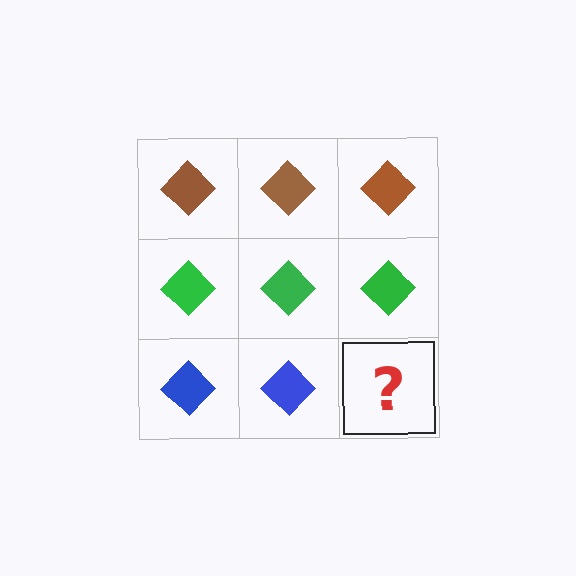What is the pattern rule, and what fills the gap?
The rule is that each row has a consistent color. The gap should be filled with a blue diamond.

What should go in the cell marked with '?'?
The missing cell should contain a blue diamond.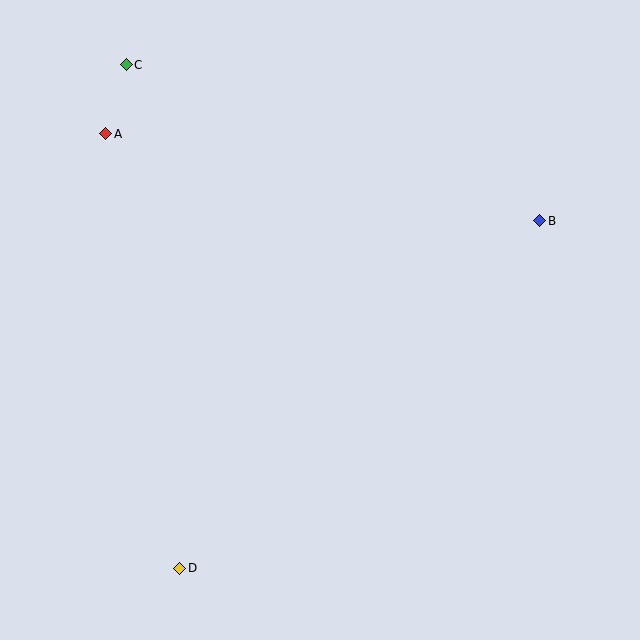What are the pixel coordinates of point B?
Point B is at (540, 221).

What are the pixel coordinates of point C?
Point C is at (126, 65).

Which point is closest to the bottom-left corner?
Point D is closest to the bottom-left corner.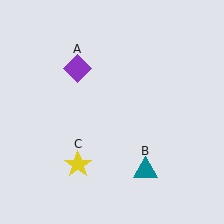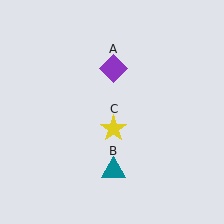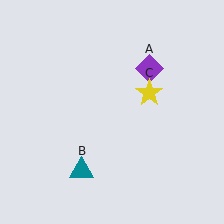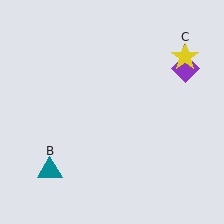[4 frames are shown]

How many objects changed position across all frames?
3 objects changed position: purple diamond (object A), teal triangle (object B), yellow star (object C).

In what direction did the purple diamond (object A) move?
The purple diamond (object A) moved right.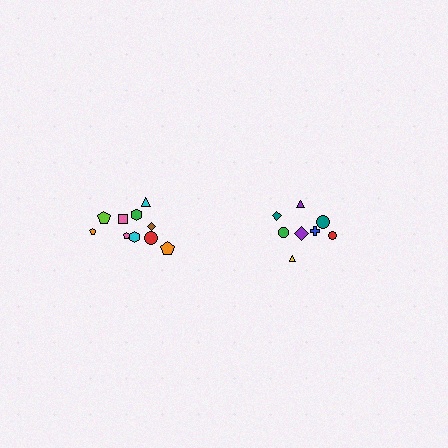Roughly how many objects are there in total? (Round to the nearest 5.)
Roughly 20 objects in total.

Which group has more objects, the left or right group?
The left group.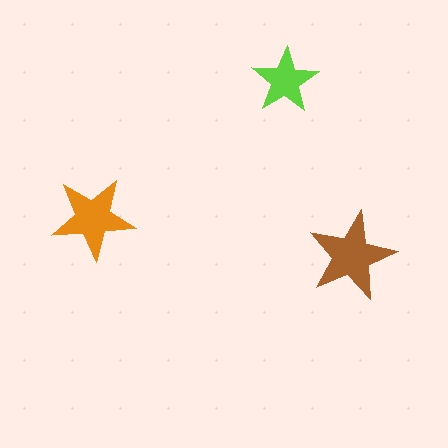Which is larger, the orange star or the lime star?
The orange one.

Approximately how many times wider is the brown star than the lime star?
About 1.5 times wider.